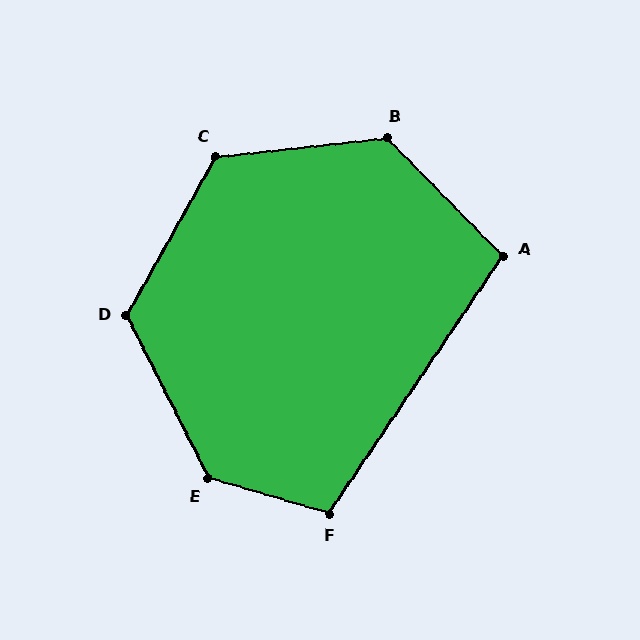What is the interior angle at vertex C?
Approximately 126 degrees (obtuse).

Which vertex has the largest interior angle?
E, at approximately 133 degrees.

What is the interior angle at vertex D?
Approximately 124 degrees (obtuse).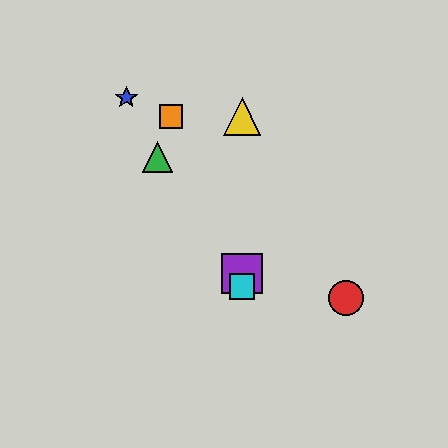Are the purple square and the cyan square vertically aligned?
Yes, both are at x≈242.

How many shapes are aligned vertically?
3 shapes (the yellow triangle, the purple square, the cyan square) are aligned vertically.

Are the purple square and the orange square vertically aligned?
No, the purple square is at x≈242 and the orange square is at x≈171.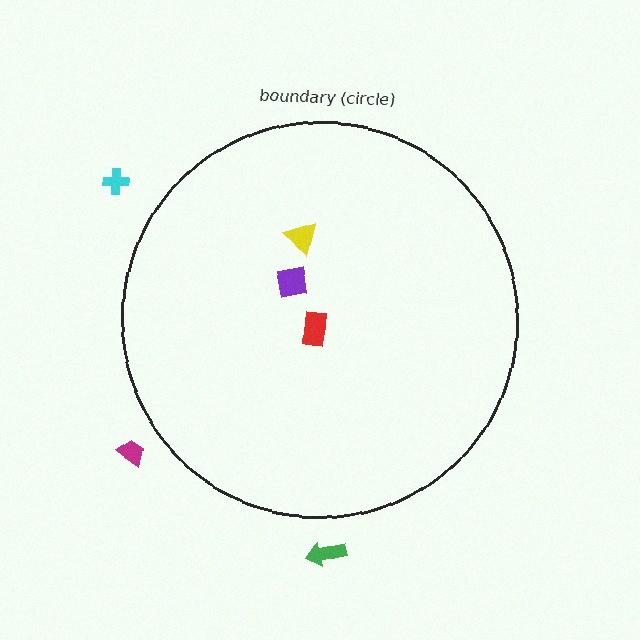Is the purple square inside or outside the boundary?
Inside.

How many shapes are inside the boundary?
3 inside, 3 outside.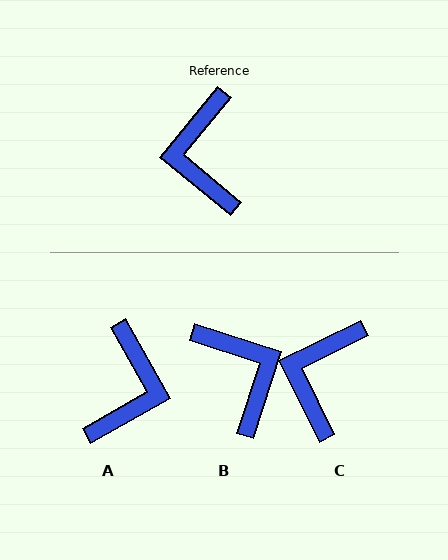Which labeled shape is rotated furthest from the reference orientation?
A, about 159 degrees away.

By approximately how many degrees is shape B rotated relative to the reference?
Approximately 158 degrees clockwise.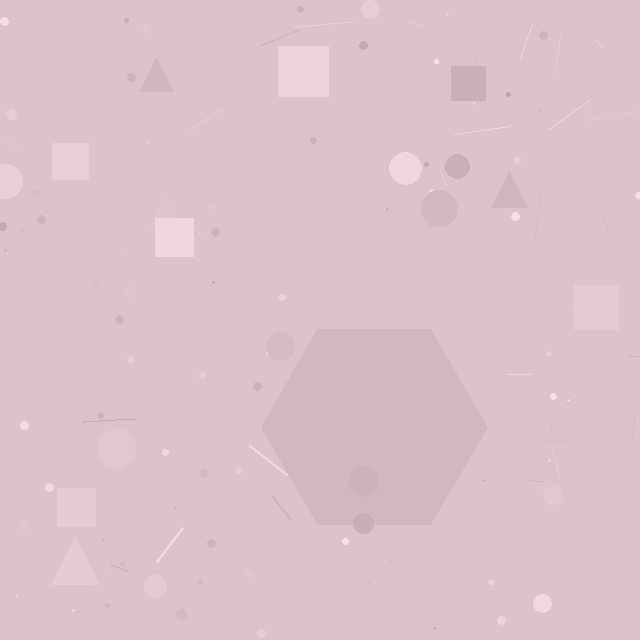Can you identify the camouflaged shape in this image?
The camouflaged shape is a hexagon.